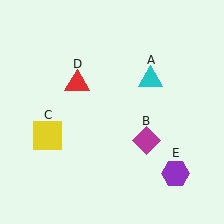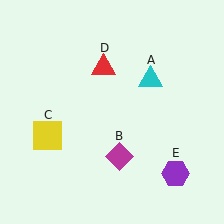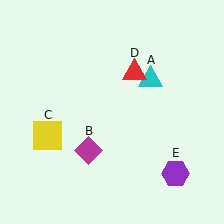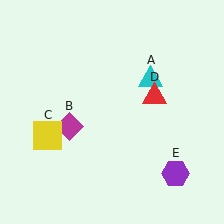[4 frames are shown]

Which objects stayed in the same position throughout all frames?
Cyan triangle (object A) and yellow square (object C) and purple hexagon (object E) remained stationary.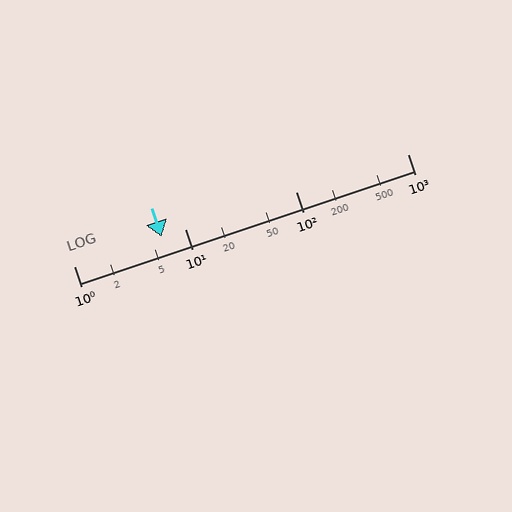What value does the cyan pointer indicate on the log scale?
The pointer indicates approximately 6.1.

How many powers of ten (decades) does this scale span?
The scale spans 3 decades, from 1 to 1000.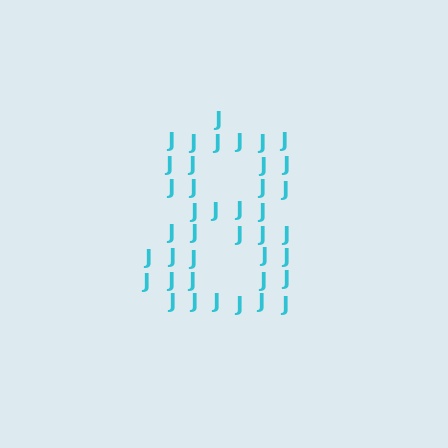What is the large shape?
The large shape is the digit 8.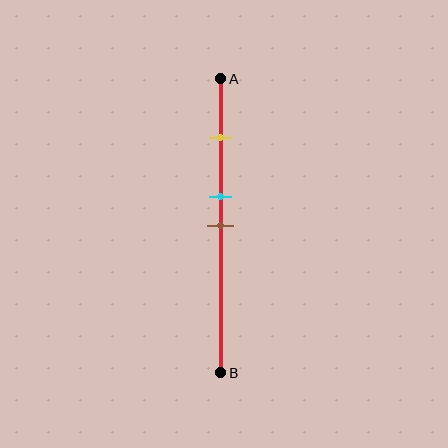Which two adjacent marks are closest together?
The cyan and brown marks are the closest adjacent pair.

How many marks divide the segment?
There are 3 marks dividing the segment.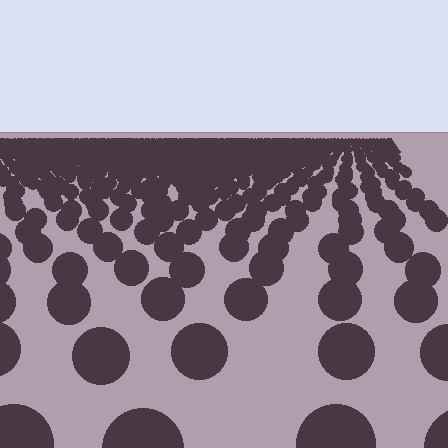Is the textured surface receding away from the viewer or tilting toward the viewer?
The surface is receding away from the viewer. Texture elements get smaller and denser toward the top.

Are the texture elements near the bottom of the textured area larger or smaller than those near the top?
Larger. Near the bottom, elements are closer to the viewer and appear at a bigger on-screen size.